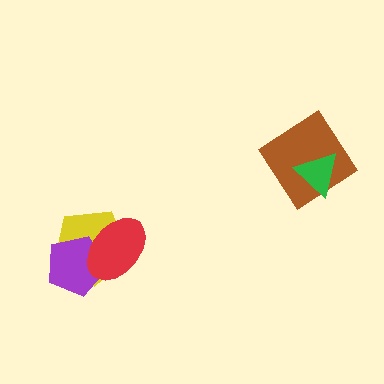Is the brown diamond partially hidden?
Yes, it is partially covered by another shape.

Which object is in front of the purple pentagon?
The red ellipse is in front of the purple pentagon.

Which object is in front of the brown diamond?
The green triangle is in front of the brown diamond.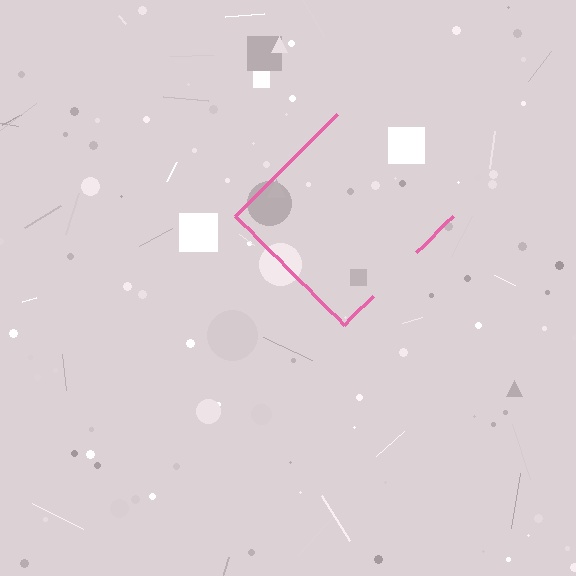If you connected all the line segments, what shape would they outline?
They would outline a diamond.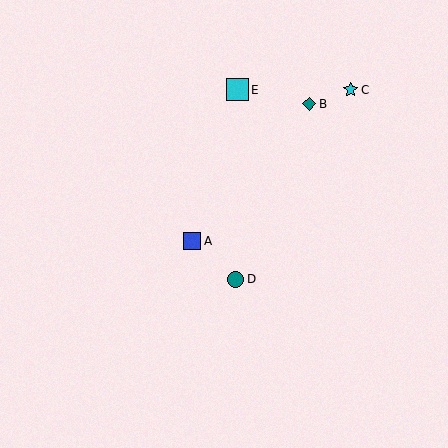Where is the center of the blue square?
The center of the blue square is at (192, 241).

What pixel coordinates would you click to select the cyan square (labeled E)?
Click at (238, 90) to select the cyan square E.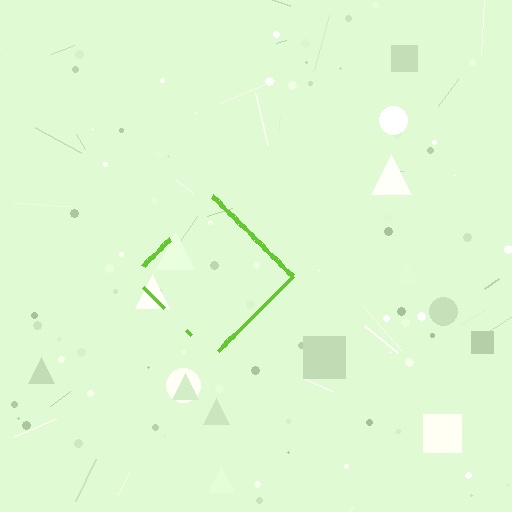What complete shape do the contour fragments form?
The contour fragments form a diamond.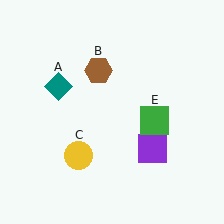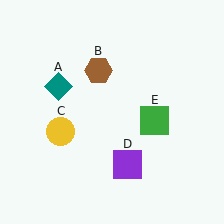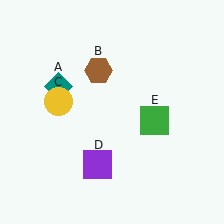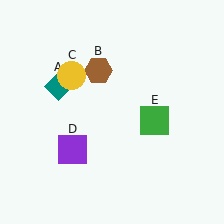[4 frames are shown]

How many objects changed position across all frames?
2 objects changed position: yellow circle (object C), purple square (object D).